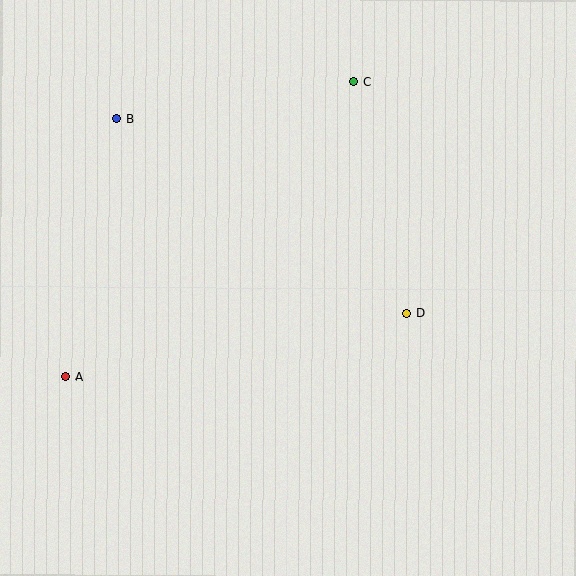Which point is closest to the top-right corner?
Point C is closest to the top-right corner.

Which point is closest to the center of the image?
Point D at (406, 313) is closest to the center.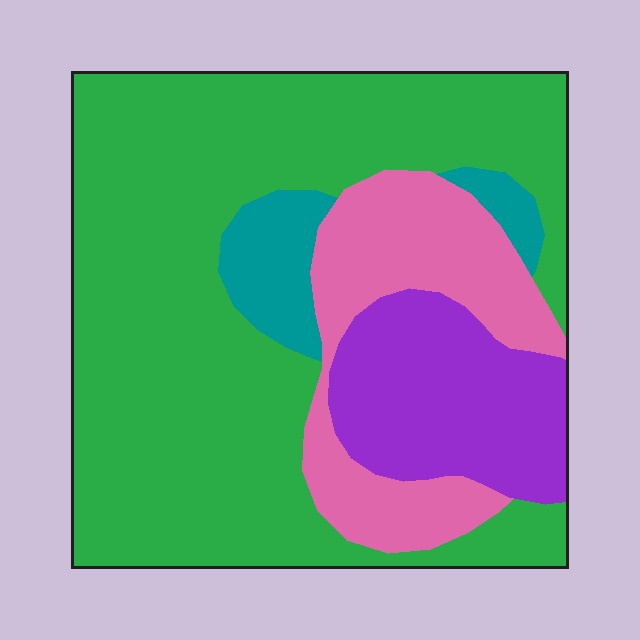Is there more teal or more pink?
Pink.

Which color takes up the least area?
Teal, at roughly 5%.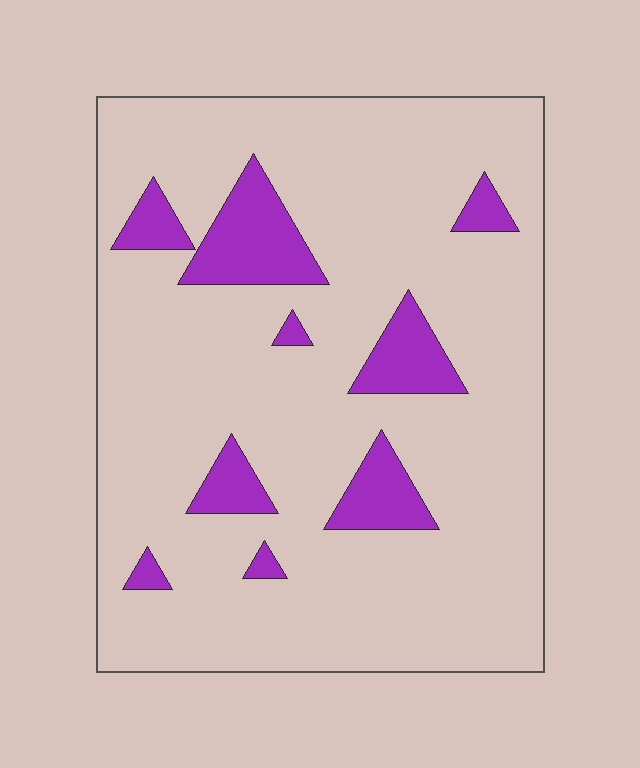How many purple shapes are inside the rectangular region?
9.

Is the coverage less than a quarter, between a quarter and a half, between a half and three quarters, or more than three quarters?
Less than a quarter.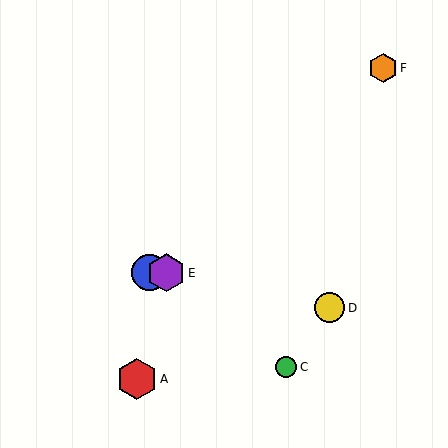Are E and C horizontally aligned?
No, E is at y≈273 and C is at y≈367.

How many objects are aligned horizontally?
2 objects (B, E) are aligned horizontally.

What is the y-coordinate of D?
Object D is at y≈308.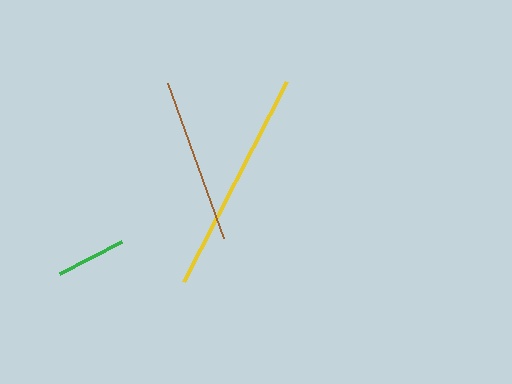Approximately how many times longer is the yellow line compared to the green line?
The yellow line is approximately 3.2 times the length of the green line.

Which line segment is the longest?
The yellow line is the longest at approximately 225 pixels.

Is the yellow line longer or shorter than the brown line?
The yellow line is longer than the brown line.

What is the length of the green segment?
The green segment is approximately 70 pixels long.